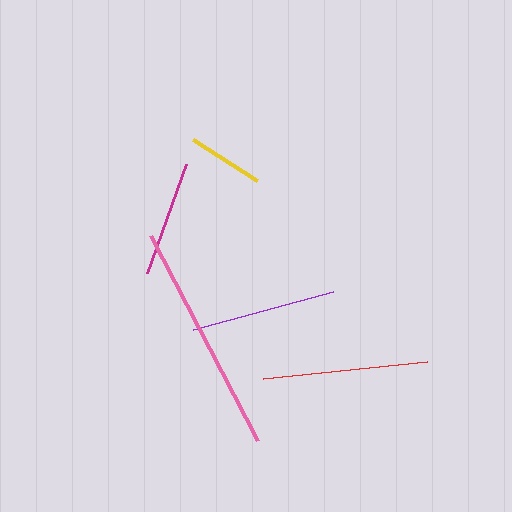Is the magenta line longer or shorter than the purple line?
The purple line is longer than the magenta line.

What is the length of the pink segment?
The pink segment is approximately 231 pixels long.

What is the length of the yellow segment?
The yellow segment is approximately 76 pixels long.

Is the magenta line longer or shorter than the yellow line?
The magenta line is longer than the yellow line.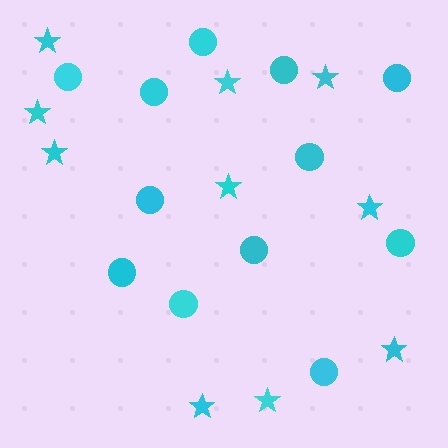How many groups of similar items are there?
There are 2 groups: one group of circles (12) and one group of stars (10).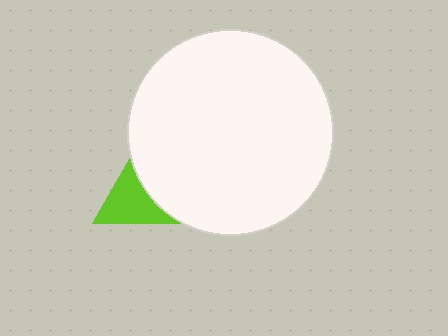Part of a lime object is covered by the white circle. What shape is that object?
It is a triangle.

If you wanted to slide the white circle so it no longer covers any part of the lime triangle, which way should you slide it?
Slide it right — that is the most direct way to separate the two shapes.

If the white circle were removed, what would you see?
You would see the complete lime triangle.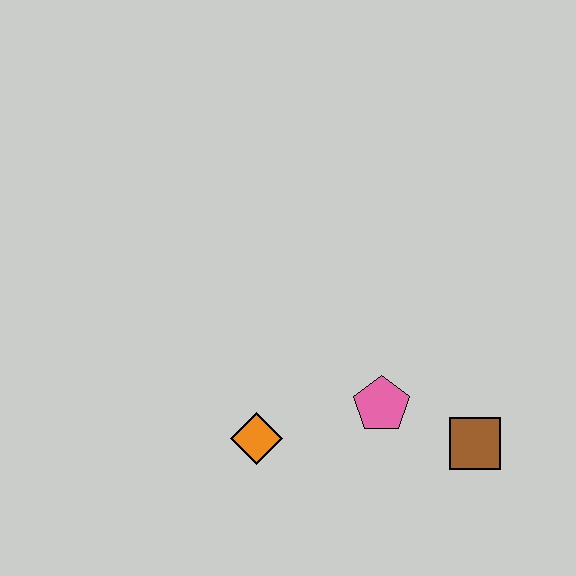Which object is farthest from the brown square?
The orange diamond is farthest from the brown square.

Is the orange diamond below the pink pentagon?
Yes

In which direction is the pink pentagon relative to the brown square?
The pink pentagon is to the left of the brown square.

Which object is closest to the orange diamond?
The pink pentagon is closest to the orange diamond.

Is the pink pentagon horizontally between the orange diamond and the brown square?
Yes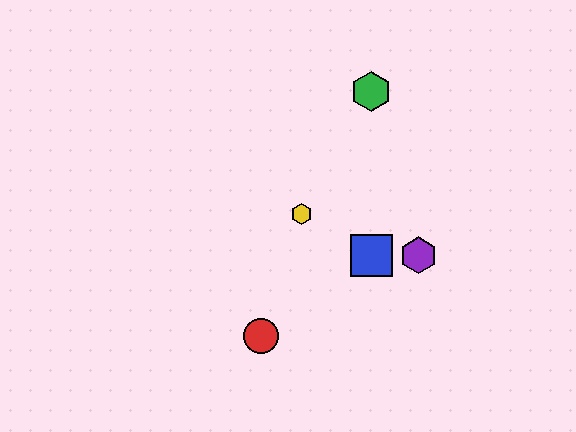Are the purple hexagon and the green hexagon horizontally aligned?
No, the purple hexagon is at y≈255 and the green hexagon is at y≈91.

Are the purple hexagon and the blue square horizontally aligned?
Yes, both are at y≈255.